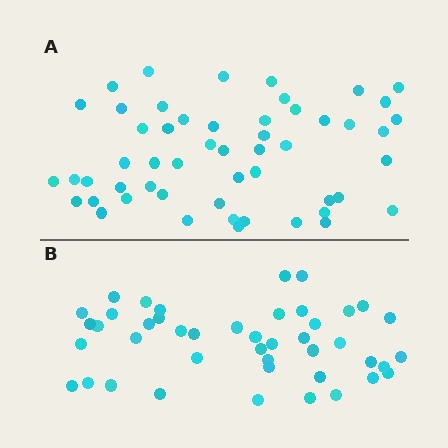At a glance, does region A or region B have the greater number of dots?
Region A (the top region) has more dots.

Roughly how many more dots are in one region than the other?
Region A has roughly 8 or so more dots than region B.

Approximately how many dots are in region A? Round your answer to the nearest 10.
About 50 dots. (The exact count is 53, which rounds to 50.)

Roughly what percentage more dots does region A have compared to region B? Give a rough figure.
About 20% more.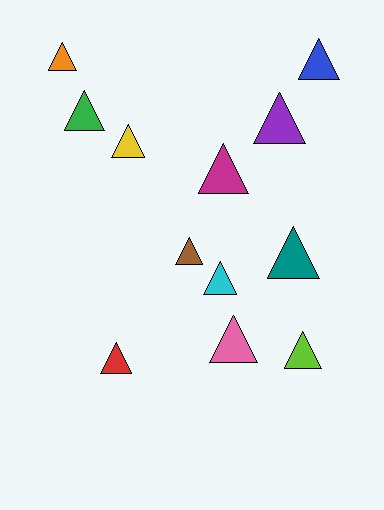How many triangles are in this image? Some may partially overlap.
There are 12 triangles.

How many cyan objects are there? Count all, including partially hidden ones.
There is 1 cyan object.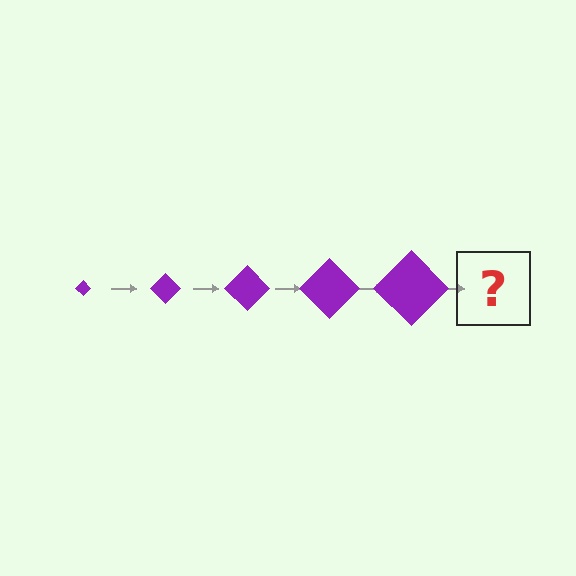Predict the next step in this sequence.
The next step is a purple diamond, larger than the previous one.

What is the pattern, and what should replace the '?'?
The pattern is that the diamond gets progressively larger each step. The '?' should be a purple diamond, larger than the previous one.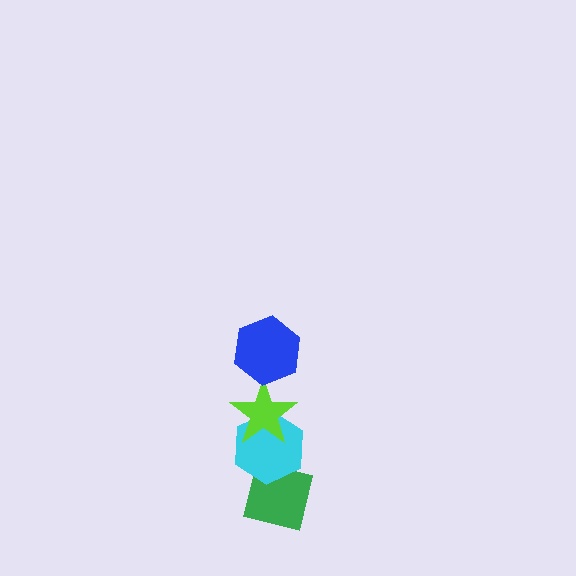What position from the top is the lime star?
The lime star is 2nd from the top.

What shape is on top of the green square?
The cyan hexagon is on top of the green square.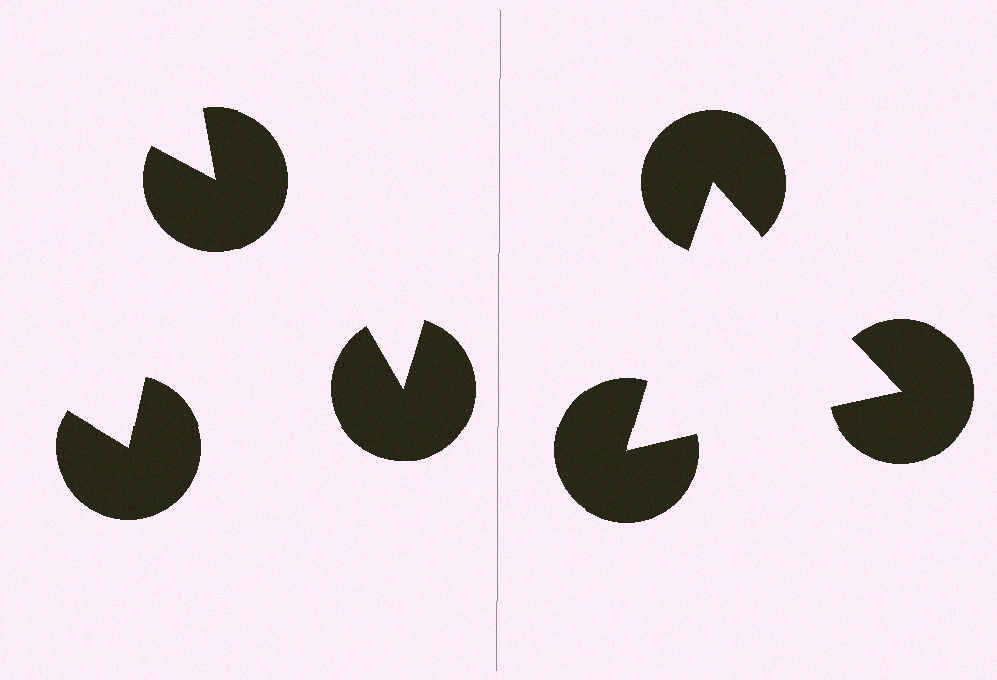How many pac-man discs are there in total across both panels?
6 — 3 on each side.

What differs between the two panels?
The pac-man discs are positioned identically on both sides; only the wedge orientations differ. On the right they align to a triangle; on the left they are misaligned.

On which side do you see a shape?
An illusory triangle appears on the right side. On the left side the wedge cuts are rotated, so no coherent shape forms.